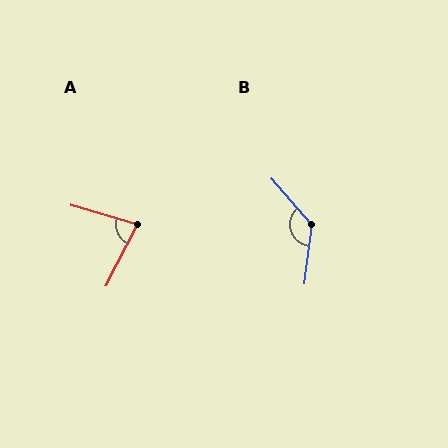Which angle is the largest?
B, at approximately 132 degrees.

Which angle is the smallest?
A, at approximately 79 degrees.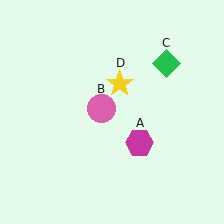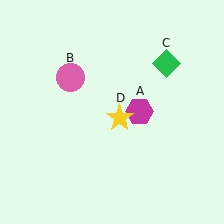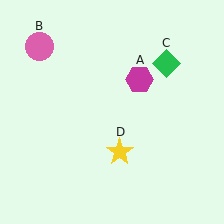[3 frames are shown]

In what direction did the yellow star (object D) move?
The yellow star (object D) moved down.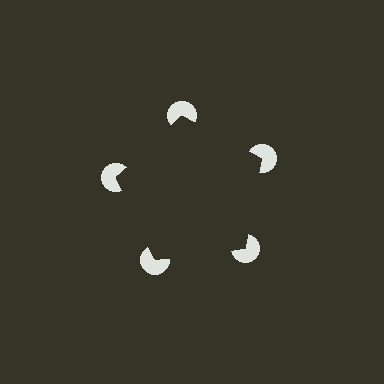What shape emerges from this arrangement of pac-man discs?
An illusory pentagon — its edges are inferred from the aligned wedge cuts in the pac-man discs, not physically drawn.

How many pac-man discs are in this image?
There are 5 — one at each vertex of the illusory pentagon.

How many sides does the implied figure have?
5 sides.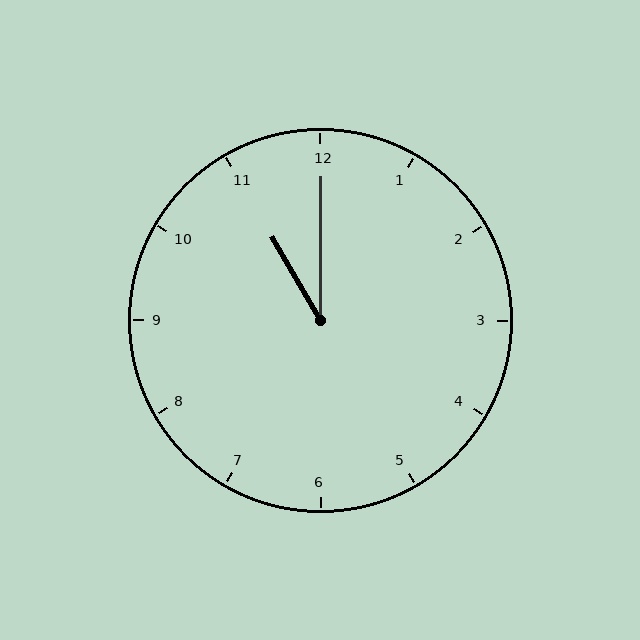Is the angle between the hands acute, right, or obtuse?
It is acute.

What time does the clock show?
11:00.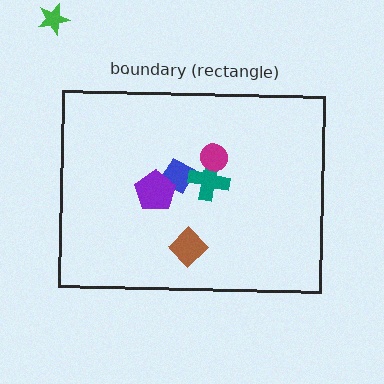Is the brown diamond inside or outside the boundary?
Inside.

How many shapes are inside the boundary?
5 inside, 1 outside.